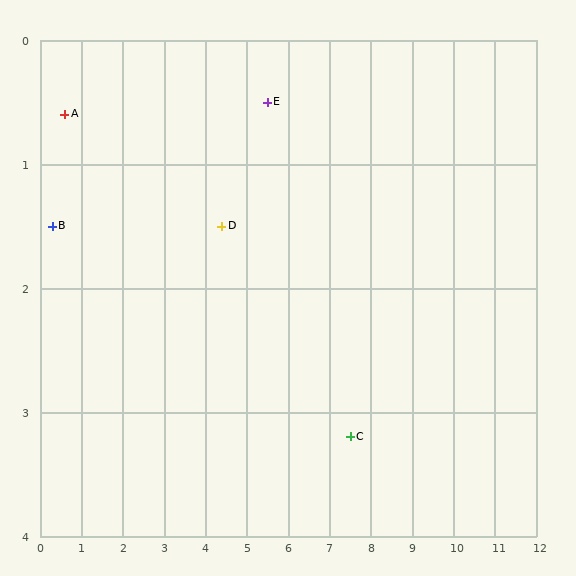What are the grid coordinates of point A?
Point A is at approximately (0.6, 0.6).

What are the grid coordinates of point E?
Point E is at approximately (5.5, 0.5).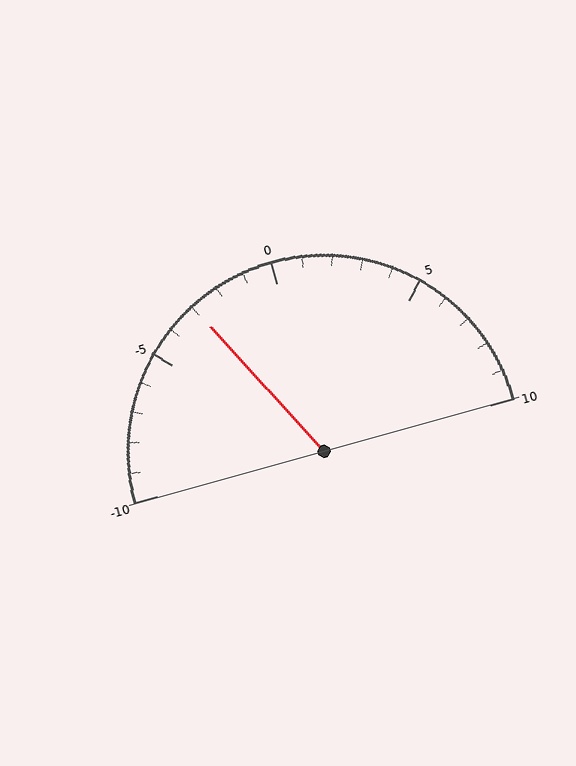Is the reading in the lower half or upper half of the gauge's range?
The reading is in the lower half of the range (-10 to 10).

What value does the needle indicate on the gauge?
The needle indicates approximately -3.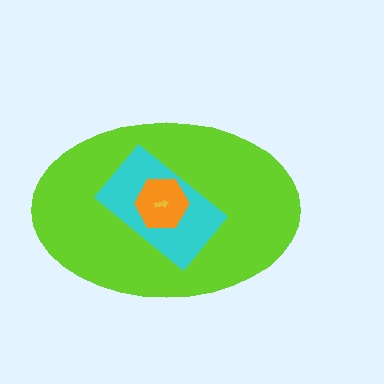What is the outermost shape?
The lime ellipse.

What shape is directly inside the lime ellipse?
The cyan rectangle.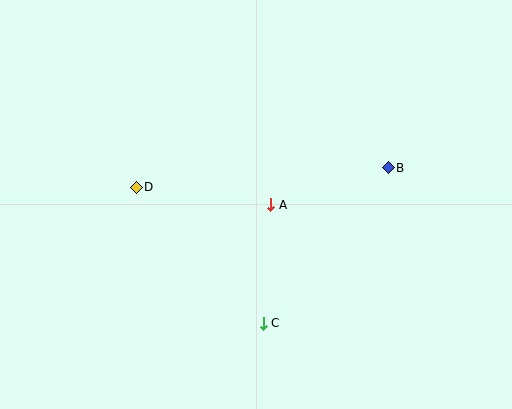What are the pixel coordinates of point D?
Point D is at (136, 187).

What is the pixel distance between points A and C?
The distance between A and C is 119 pixels.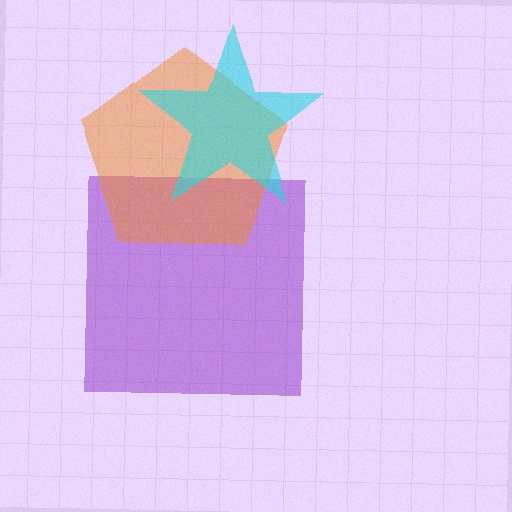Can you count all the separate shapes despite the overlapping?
Yes, there are 3 separate shapes.